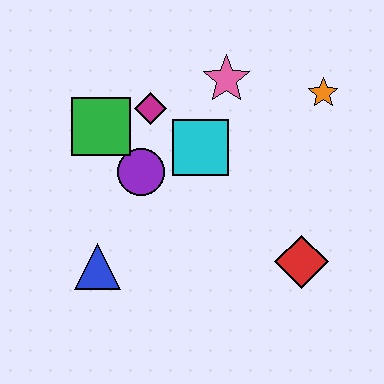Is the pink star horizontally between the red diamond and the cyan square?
Yes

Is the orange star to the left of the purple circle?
No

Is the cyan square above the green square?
No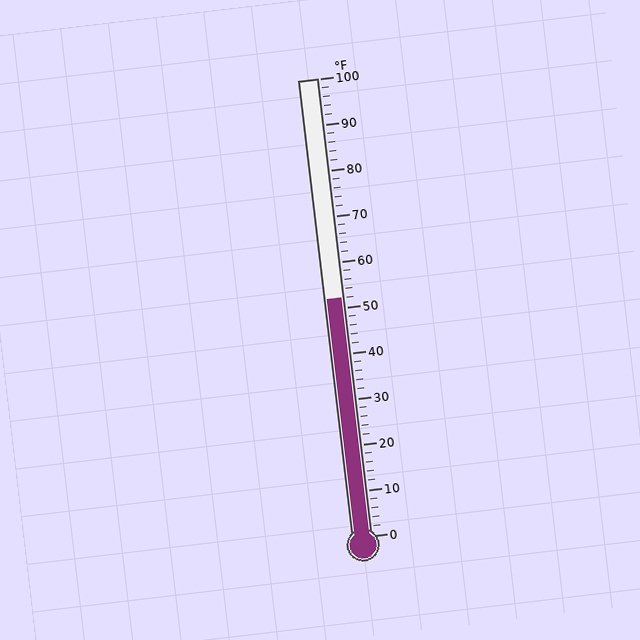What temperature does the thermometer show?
The thermometer shows approximately 52°F.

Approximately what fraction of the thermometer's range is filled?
The thermometer is filled to approximately 50% of its range.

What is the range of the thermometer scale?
The thermometer scale ranges from 0°F to 100°F.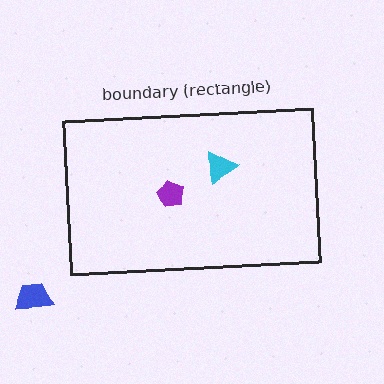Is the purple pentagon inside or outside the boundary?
Inside.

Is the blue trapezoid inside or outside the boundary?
Outside.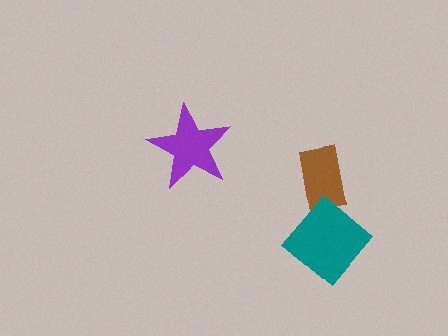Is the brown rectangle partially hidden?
Yes, it is partially covered by another shape.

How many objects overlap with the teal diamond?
1 object overlaps with the teal diamond.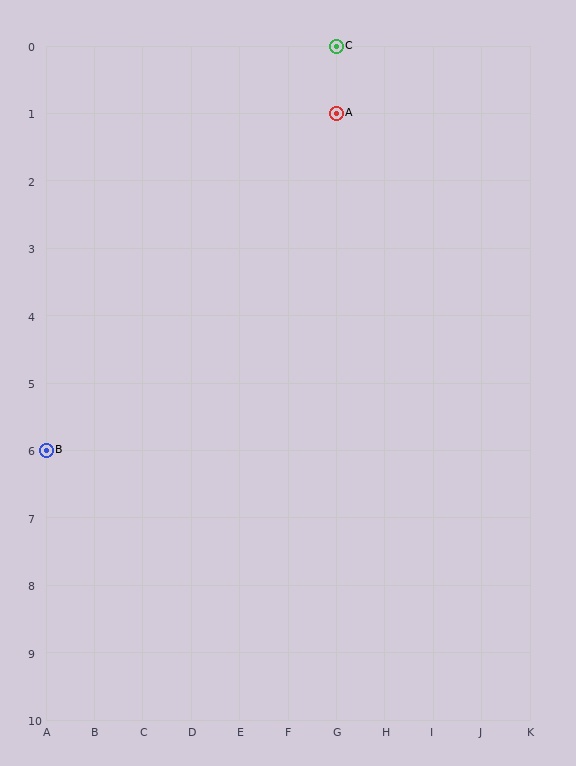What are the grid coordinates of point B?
Point B is at grid coordinates (A, 6).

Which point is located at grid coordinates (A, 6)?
Point B is at (A, 6).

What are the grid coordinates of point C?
Point C is at grid coordinates (G, 0).